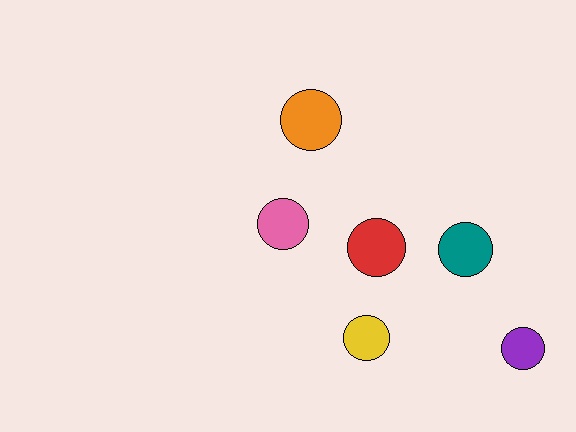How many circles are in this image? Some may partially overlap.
There are 6 circles.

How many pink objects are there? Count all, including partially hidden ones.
There is 1 pink object.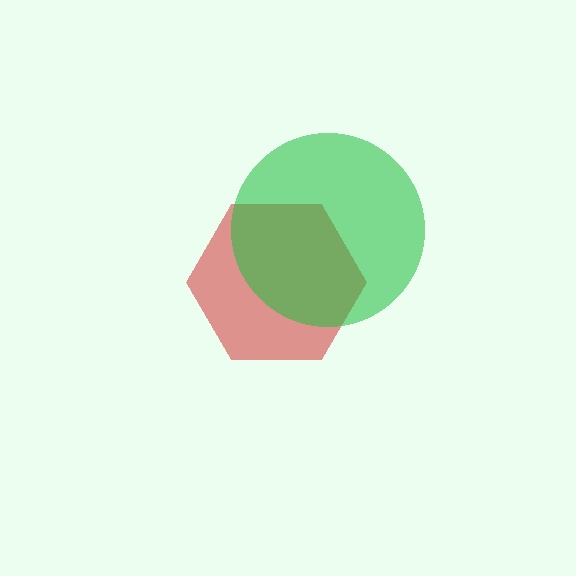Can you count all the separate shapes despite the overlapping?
Yes, there are 2 separate shapes.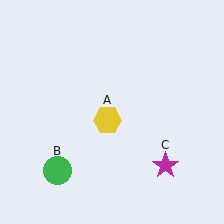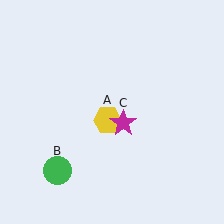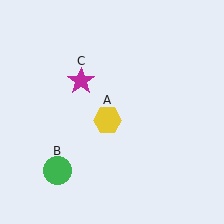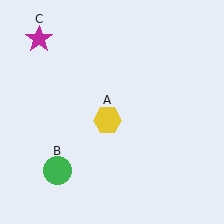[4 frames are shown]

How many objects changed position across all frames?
1 object changed position: magenta star (object C).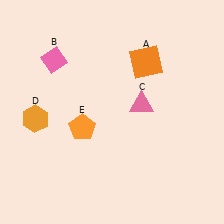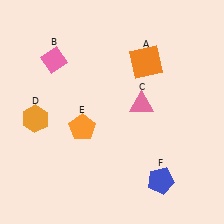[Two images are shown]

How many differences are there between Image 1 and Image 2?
There is 1 difference between the two images.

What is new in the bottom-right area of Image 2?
A blue pentagon (F) was added in the bottom-right area of Image 2.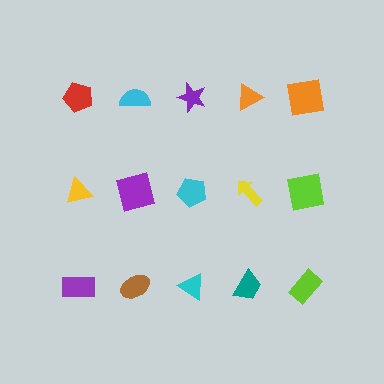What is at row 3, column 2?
A brown ellipse.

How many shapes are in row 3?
5 shapes.